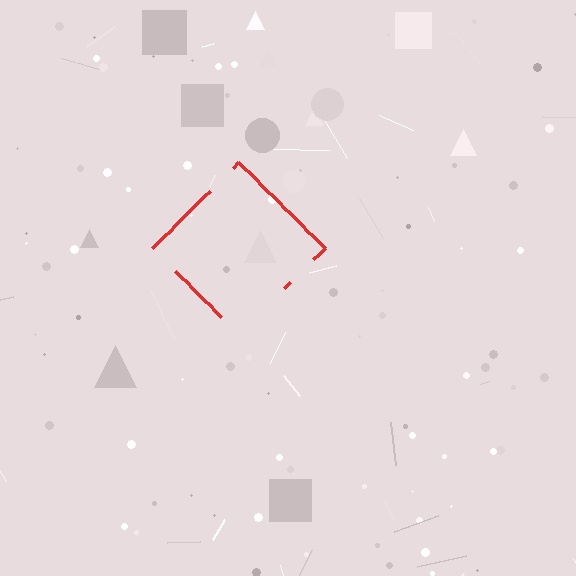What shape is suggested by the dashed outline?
The dashed outline suggests a diamond.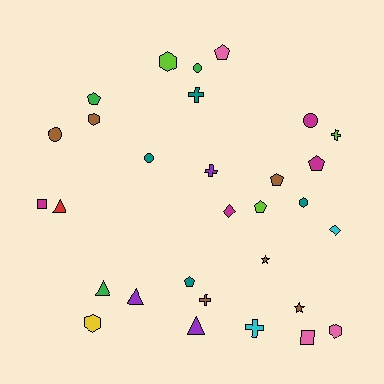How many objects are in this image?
There are 30 objects.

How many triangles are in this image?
There are 4 triangles.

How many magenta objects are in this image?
There are 4 magenta objects.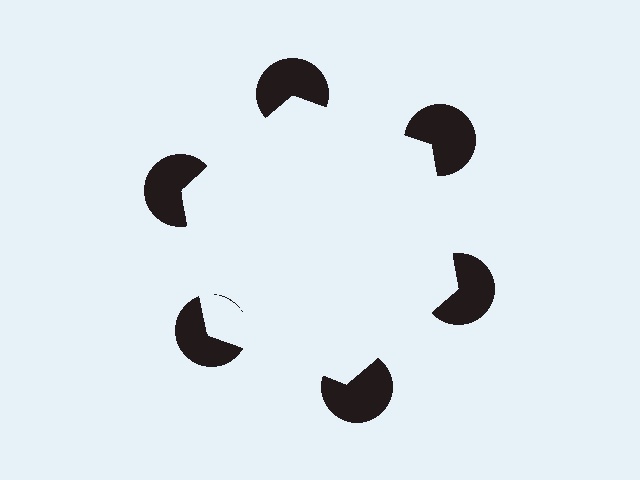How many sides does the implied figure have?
6 sides.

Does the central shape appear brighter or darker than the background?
It typically appears slightly brighter than the background, even though no actual brightness change is drawn.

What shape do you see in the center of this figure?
An illusory hexagon — its edges are inferred from the aligned wedge cuts in the pac-man discs, not physically drawn.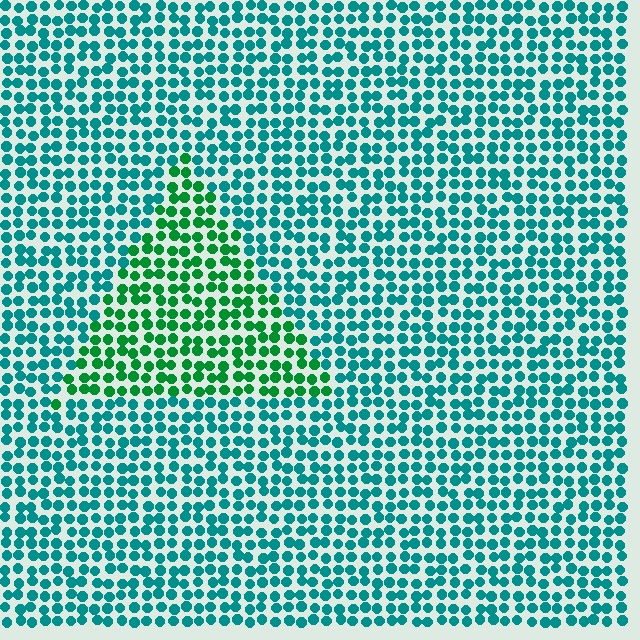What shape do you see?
I see a triangle.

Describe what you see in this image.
The image is filled with small teal elements in a uniform arrangement. A triangle-shaped region is visible where the elements are tinted to a slightly different hue, forming a subtle color boundary.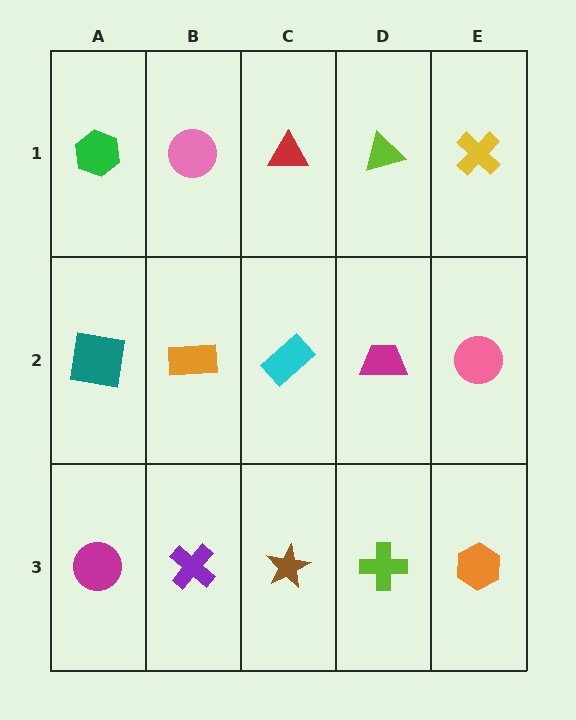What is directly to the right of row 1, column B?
A red triangle.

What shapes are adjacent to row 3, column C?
A cyan rectangle (row 2, column C), a purple cross (row 3, column B), a lime cross (row 3, column D).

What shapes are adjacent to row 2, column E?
A yellow cross (row 1, column E), an orange hexagon (row 3, column E), a magenta trapezoid (row 2, column D).